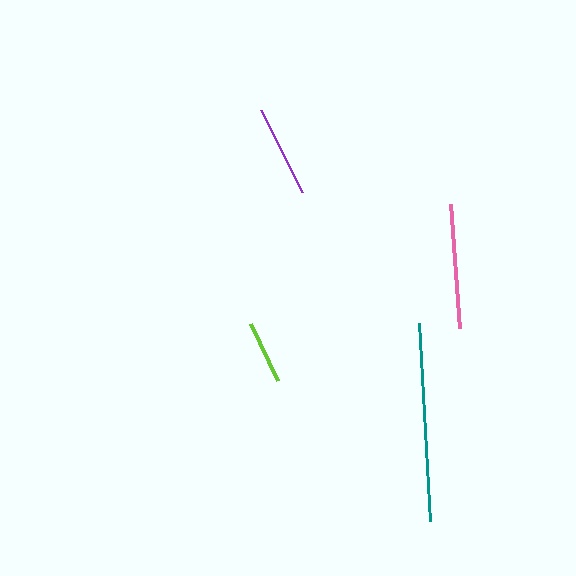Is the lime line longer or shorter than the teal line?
The teal line is longer than the lime line.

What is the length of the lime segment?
The lime segment is approximately 64 pixels long.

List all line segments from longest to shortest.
From longest to shortest: teal, pink, purple, lime.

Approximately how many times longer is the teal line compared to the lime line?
The teal line is approximately 3.1 times the length of the lime line.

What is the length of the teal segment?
The teal segment is approximately 199 pixels long.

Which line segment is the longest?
The teal line is the longest at approximately 199 pixels.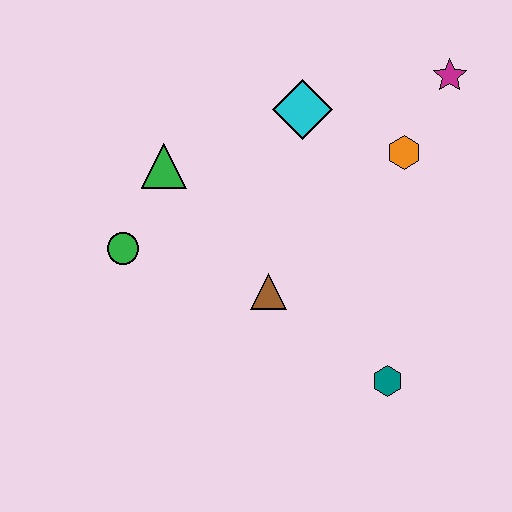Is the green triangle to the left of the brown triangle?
Yes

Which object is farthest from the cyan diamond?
The teal hexagon is farthest from the cyan diamond.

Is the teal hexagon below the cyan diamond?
Yes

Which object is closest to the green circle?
The green triangle is closest to the green circle.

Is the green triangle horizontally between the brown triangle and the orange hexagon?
No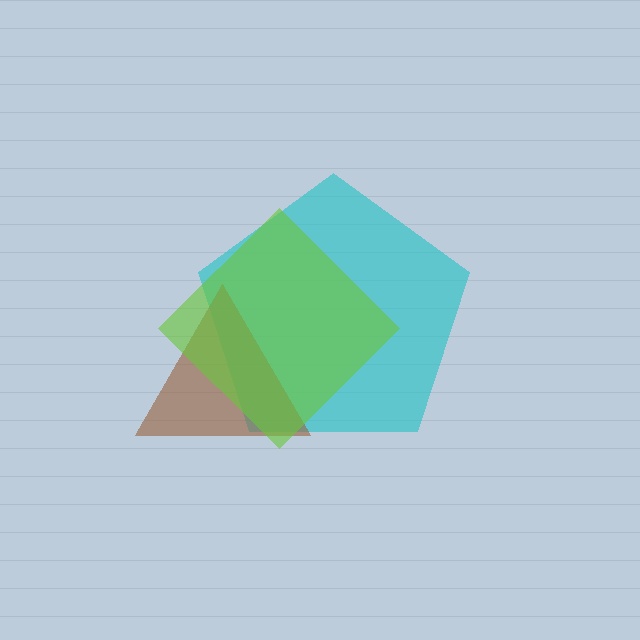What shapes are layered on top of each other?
The layered shapes are: a cyan pentagon, a brown triangle, a lime diamond.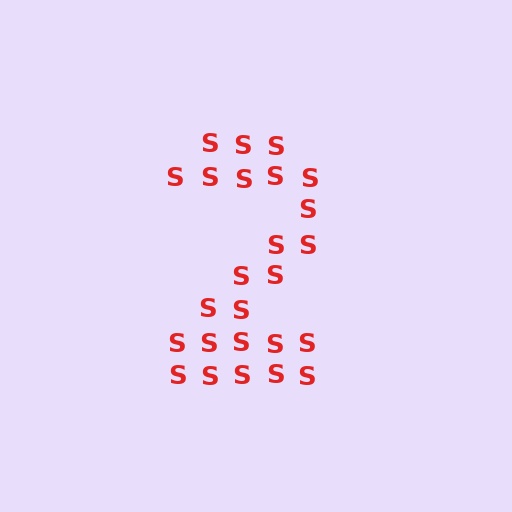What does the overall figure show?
The overall figure shows the digit 2.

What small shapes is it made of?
It is made of small letter S's.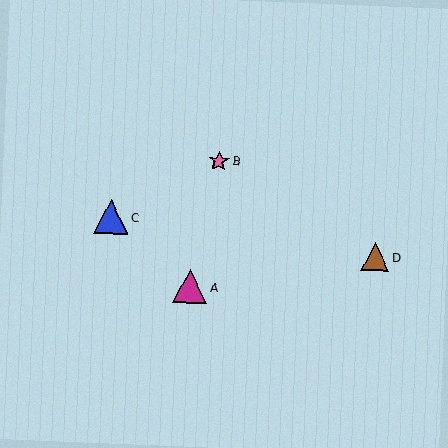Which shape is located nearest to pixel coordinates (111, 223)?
The blue triangle (labeled C) at (111, 217) is nearest to that location.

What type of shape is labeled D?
Shape D is a brown triangle.